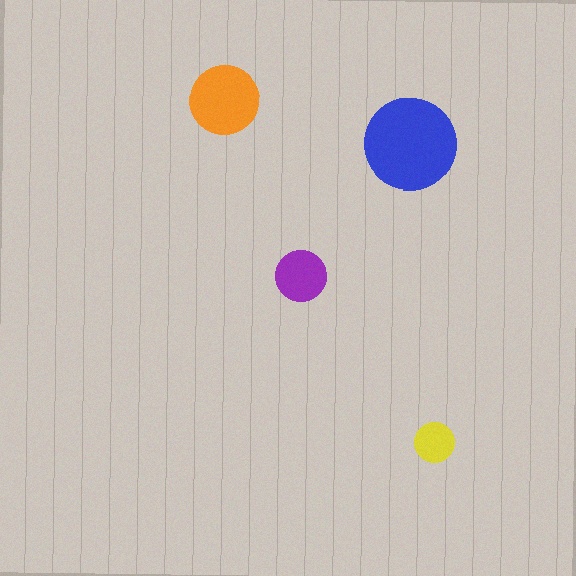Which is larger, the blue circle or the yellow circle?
The blue one.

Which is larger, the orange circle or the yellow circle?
The orange one.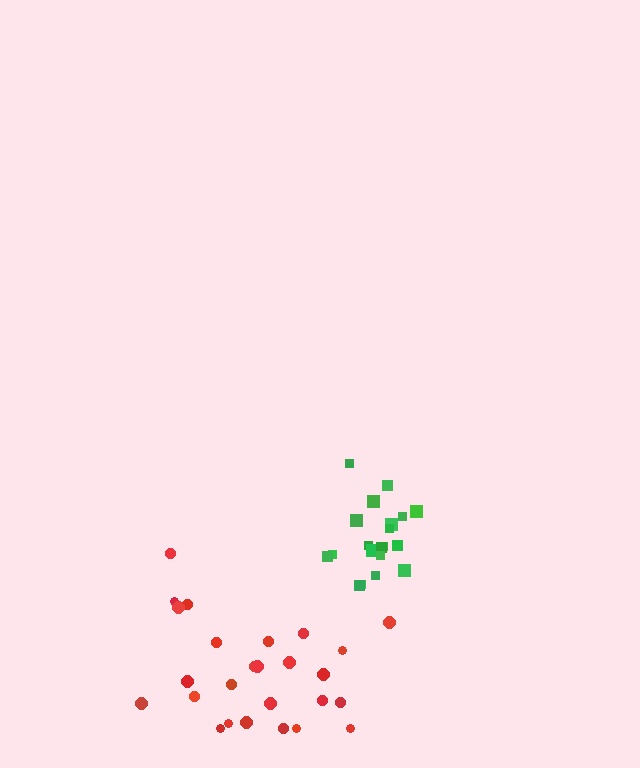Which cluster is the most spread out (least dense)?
Red.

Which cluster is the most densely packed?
Green.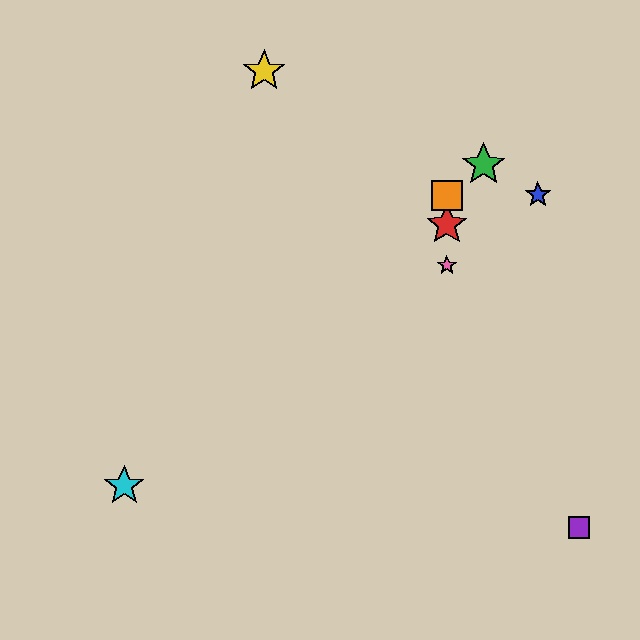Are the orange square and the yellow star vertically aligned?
No, the orange square is at x≈447 and the yellow star is at x≈264.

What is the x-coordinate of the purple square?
The purple square is at x≈579.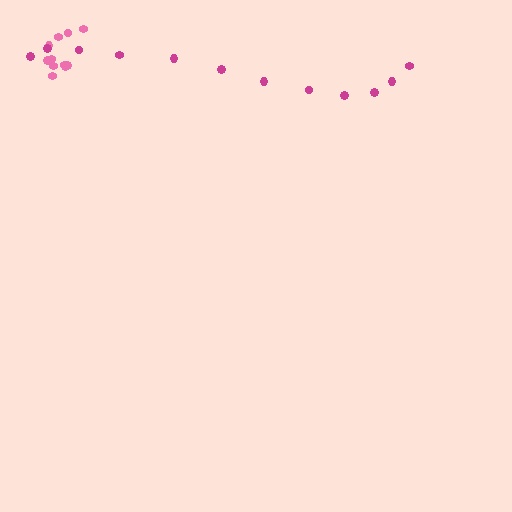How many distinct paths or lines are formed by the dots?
There are 2 distinct paths.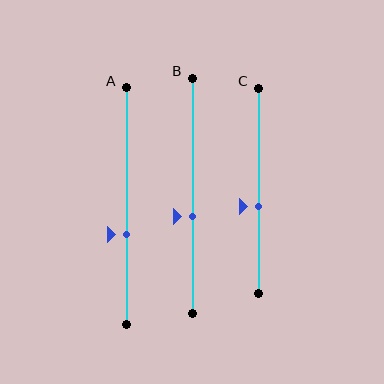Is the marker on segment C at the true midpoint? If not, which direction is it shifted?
No, the marker on segment C is shifted downward by about 8% of the segment length.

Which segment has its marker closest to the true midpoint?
Segment C has its marker closest to the true midpoint.